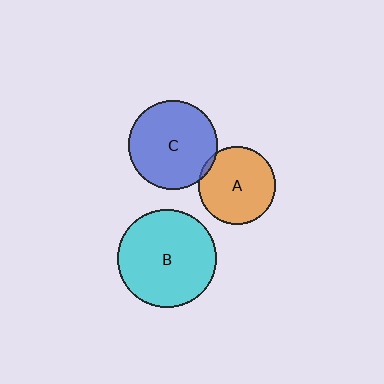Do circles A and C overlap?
Yes.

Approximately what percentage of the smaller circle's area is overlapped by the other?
Approximately 5%.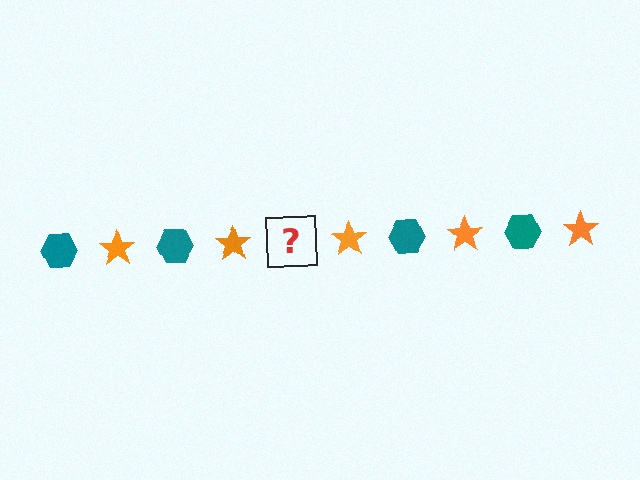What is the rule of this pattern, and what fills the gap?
The rule is that the pattern alternates between teal hexagon and orange star. The gap should be filled with a teal hexagon.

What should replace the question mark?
The question mark should be replaced with a teal hexagon.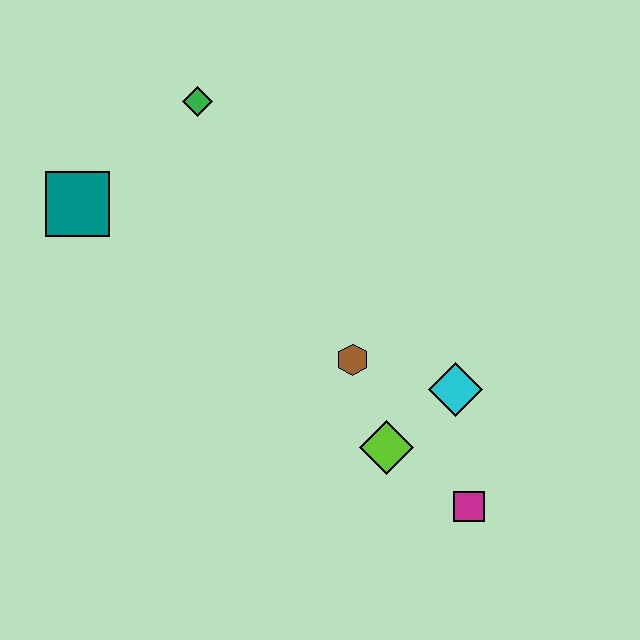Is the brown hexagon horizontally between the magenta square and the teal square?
Yes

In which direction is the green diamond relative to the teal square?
The green diamond is to the right of the teal square.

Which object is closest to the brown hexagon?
The lime diamond is closest to the brown hexagon.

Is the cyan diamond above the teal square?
No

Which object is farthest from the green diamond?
The magenta square is farthest from the green diamond.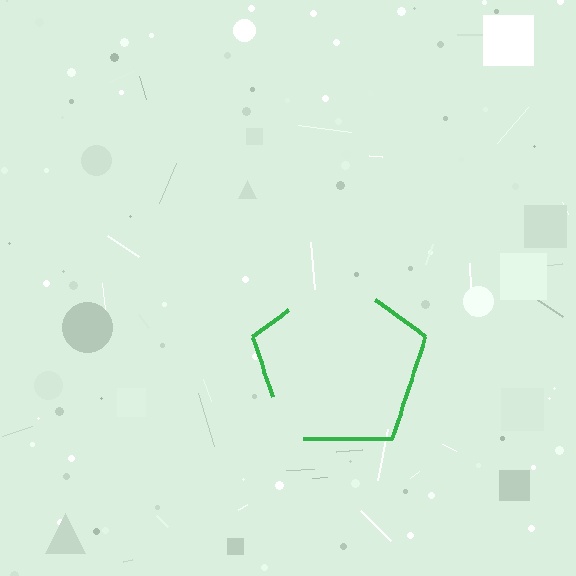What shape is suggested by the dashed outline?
The dashed outline suggests a pentagon.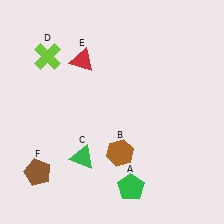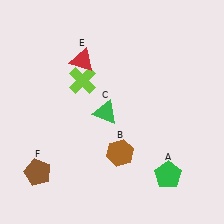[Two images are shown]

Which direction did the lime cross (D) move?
The lime cross (D) moved right.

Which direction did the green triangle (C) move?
The green triangle (C) moved up.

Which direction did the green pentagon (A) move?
The green pentagon (A) moved right.